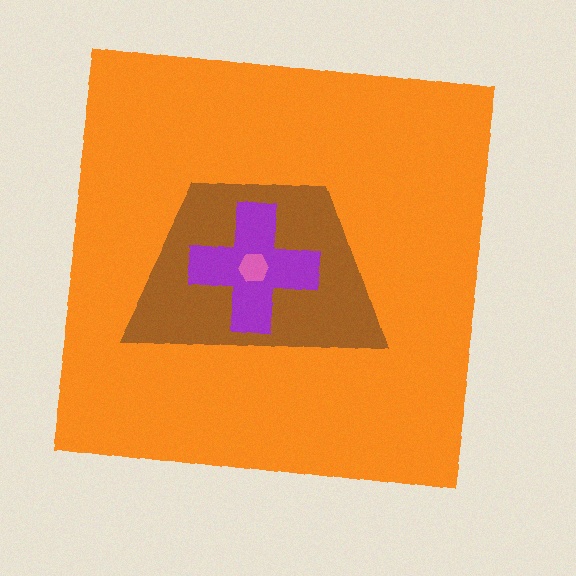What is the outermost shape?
The orange square.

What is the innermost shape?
The pink hexagon.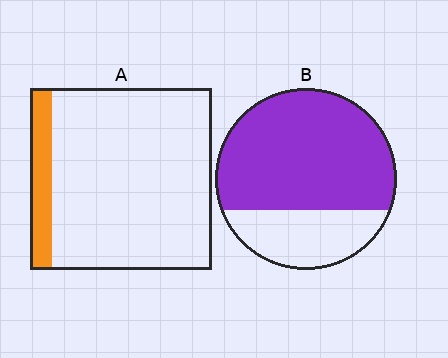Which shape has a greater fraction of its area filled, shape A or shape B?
Shape B.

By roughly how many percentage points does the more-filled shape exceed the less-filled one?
By roughly 60 percentage points (B over A).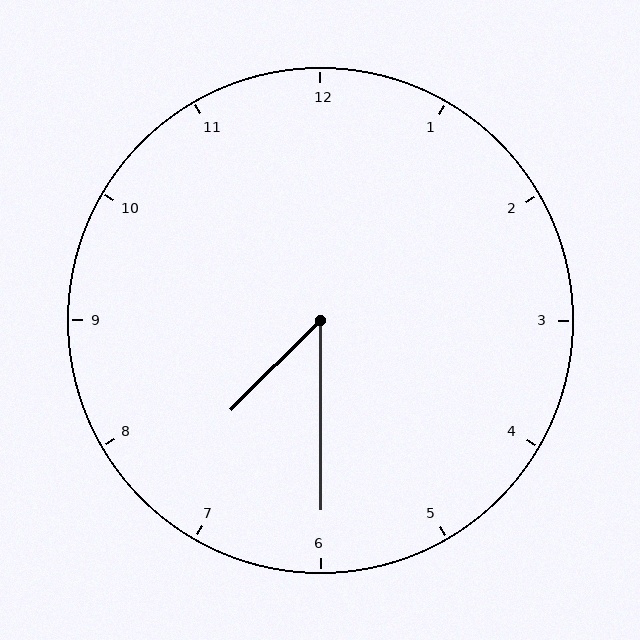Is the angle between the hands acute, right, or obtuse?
It is acute.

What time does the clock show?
7:30.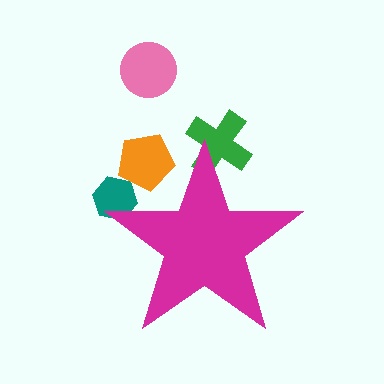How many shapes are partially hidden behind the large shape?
3 shapes are partially hidden.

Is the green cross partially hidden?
Yes, the green cross is partially hidden behind the magenta star.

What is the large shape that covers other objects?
A magenta star.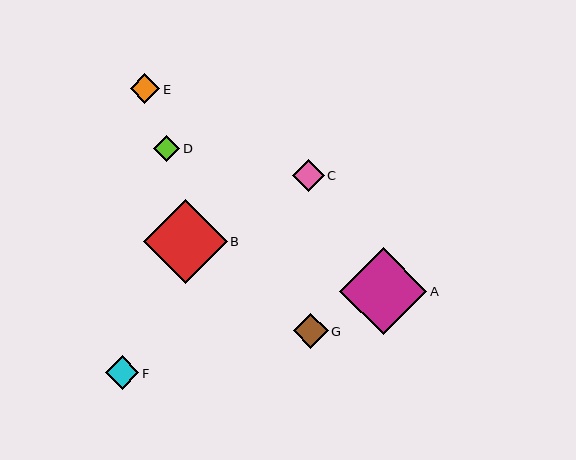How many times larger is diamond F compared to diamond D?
Diamond F is approximately 1.3 times the size of diamond D.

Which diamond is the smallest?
Diamond D is the smallest with a size of approximately 26 pixels.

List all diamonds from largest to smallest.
From largest to smallest: A, B, G, F, C, E, D.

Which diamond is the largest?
Diamond A is the largest with a size of approximately 87 pixels.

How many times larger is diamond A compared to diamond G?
Diamond A is approximately 2.5 times the size of diamond G.